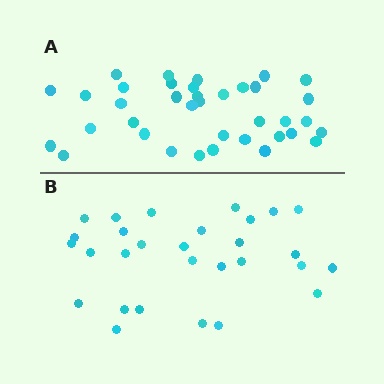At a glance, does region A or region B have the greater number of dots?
Region A (the top region) has more dots.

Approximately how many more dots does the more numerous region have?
Region A has roughly 8 or so more dots than region B.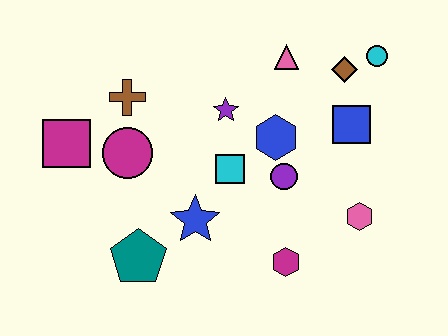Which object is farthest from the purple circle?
The magenta square is farthest from the purple circle.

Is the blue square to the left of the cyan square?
No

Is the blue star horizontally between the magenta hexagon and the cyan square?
No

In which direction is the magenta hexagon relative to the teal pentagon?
The magenta hexagon is to the right of the teal pentagon.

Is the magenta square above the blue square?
No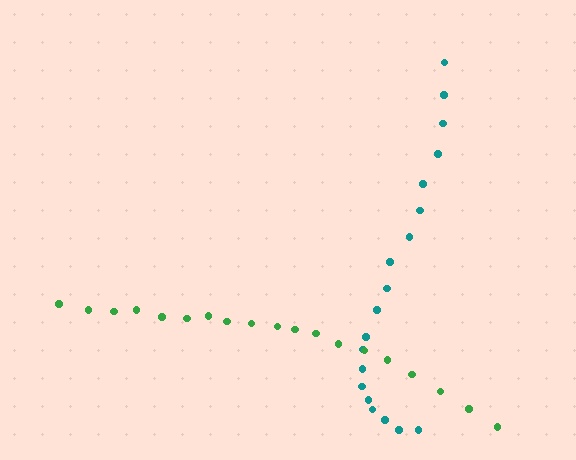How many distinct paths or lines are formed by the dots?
There are 2 distinct paths.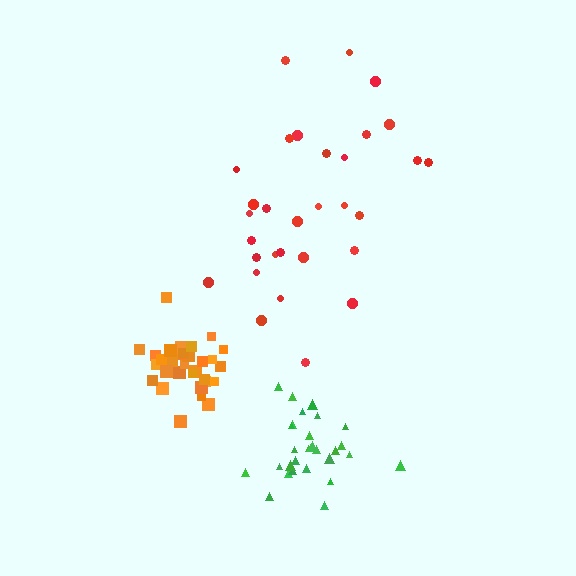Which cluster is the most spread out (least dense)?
Red.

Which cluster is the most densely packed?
Orange.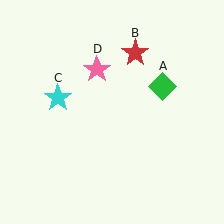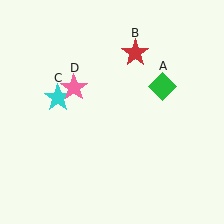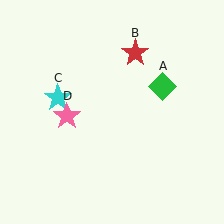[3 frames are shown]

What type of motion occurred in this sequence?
The pink star (object D) rotated counterclockwise around the center of the scene.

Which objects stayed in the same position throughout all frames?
Green diamond (object A) and red star (object B) and cyan star (object C) remained stationary.